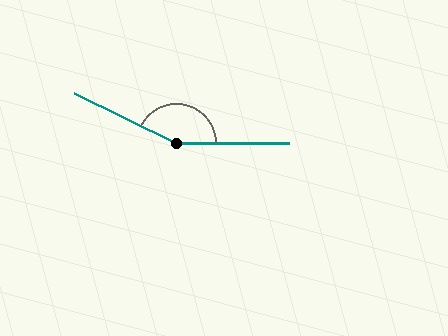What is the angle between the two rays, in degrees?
Approximately 154 degrees.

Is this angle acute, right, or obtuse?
It is obtuse.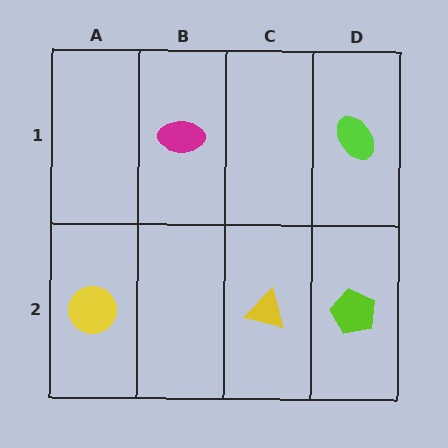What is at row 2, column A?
A yellow circle.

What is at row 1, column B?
A magenta ellipse.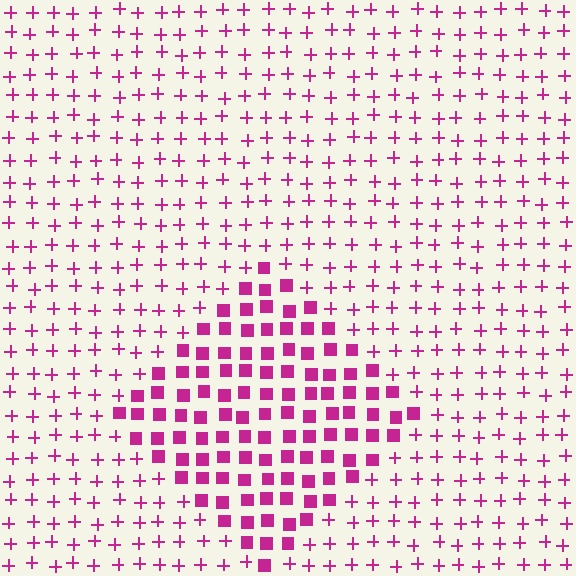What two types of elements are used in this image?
The image uses squares inside the diamond region and plus signs outside it.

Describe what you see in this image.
The image is filled with small magenta elements arranged in a uniform grid. A diamond-shaped region contains squares, while the surrounding area contains plus signs. The boundary is defined purely by the change in element shape.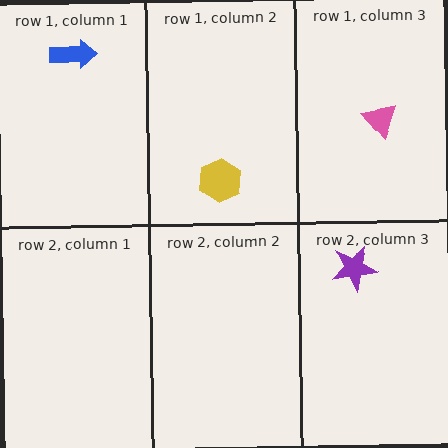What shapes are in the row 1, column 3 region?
The pink triangle.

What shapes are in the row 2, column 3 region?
The purple star.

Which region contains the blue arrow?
The row 1, column 1 region.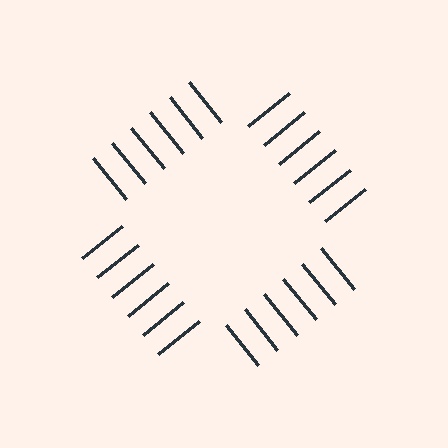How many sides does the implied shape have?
4 sides — the line-ends trace a square.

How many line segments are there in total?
24 — 6 along each of the 4 edges.